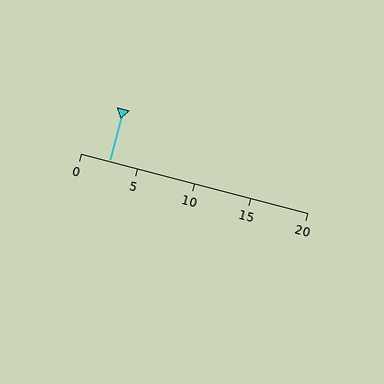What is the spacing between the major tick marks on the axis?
The major ticks are spaced 5 apart.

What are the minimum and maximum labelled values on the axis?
The axis runs from 0 to 20.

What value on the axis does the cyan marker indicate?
The marker indicates approximately 2.5.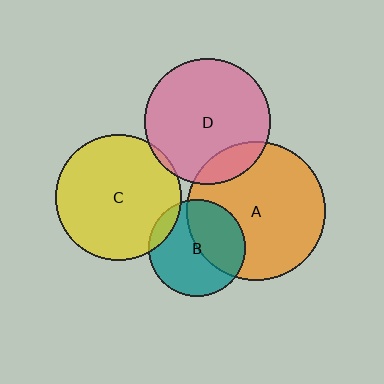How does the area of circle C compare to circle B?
Approximately 1.7 times.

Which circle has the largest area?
Circle A (orange).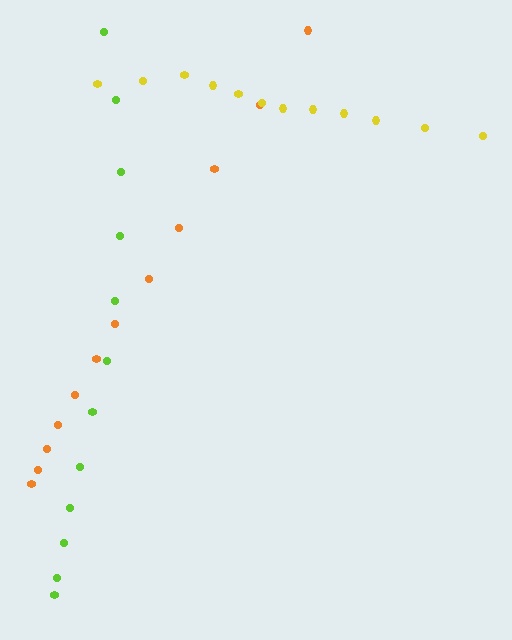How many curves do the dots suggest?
There are 3 distinct paths.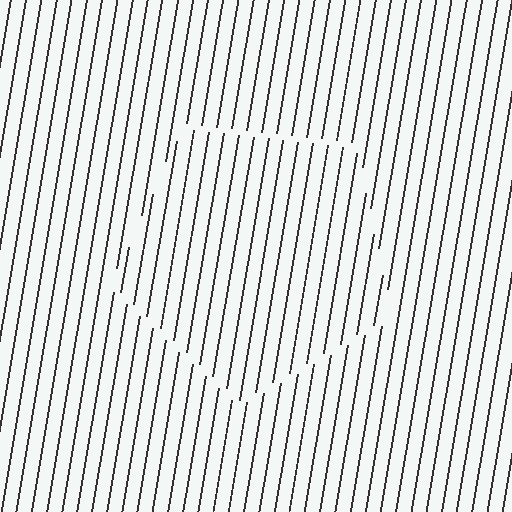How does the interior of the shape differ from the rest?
The interior of the shape contains the same grating, shifted by half a period — the contour is defined by the phase discontinuity where line-ends from the inner and outer gratings abut.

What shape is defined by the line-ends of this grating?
An illusory pentagon. The interior of the shape contains the same grating, shifted by half a period — the contour is defined by the phase discontinuity where line-ends from the inner and outer gratings abut.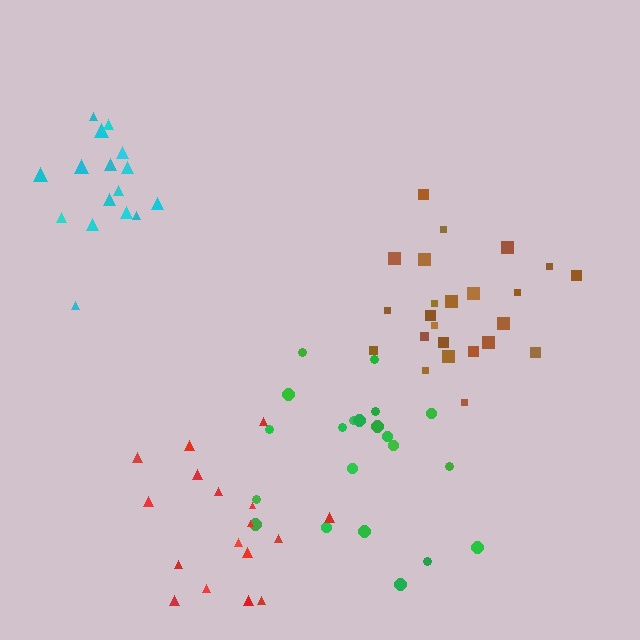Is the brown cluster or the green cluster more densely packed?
Brown.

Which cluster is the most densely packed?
Brown.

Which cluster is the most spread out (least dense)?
Green.